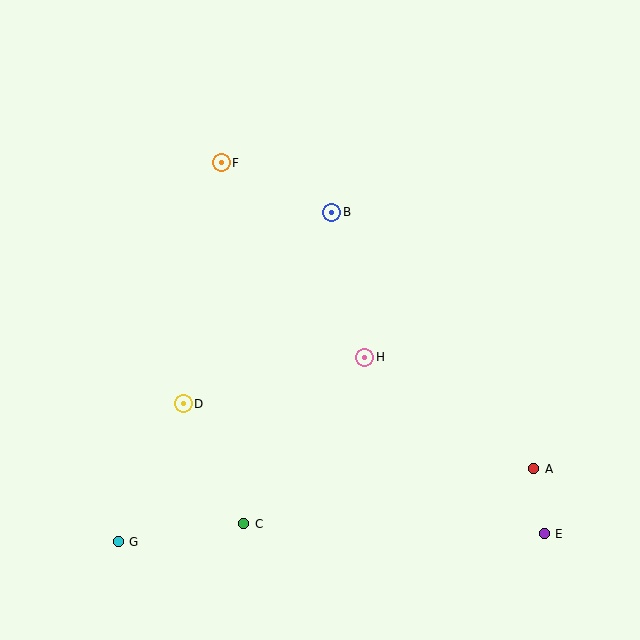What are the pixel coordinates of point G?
Point G is at (118, 542).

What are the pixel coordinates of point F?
Point F is at (221, 163).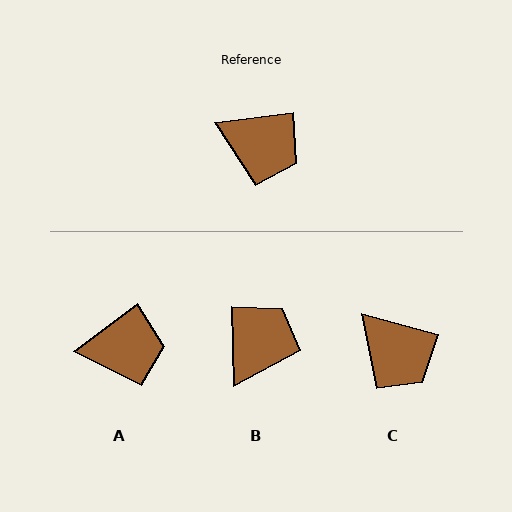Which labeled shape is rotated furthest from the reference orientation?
B, about 85 degrees away.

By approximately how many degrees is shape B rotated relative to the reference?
Approximately 85 degrees counter-clockwise.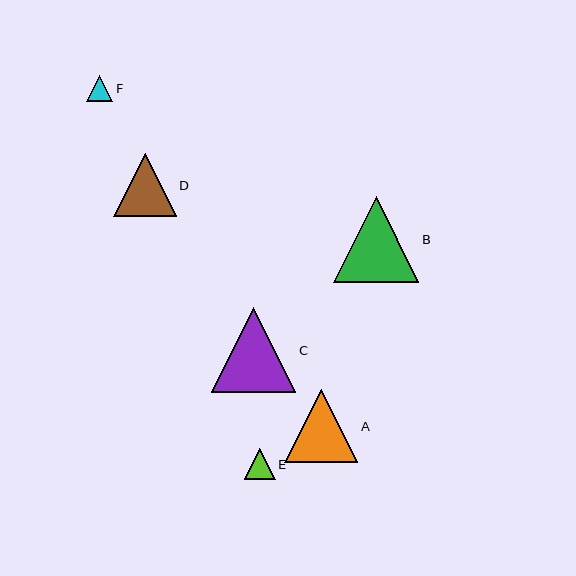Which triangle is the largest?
Triangle B is the largest with a size of approximately 85 pixels.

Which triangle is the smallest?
Triangle F is the smallest with a size of approximately 26 pixels.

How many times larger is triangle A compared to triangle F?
Triangle A is approximately 2.9 times the size of triangle F.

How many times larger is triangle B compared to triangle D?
Triangle B is approximately 1.4 times the size of triangle D.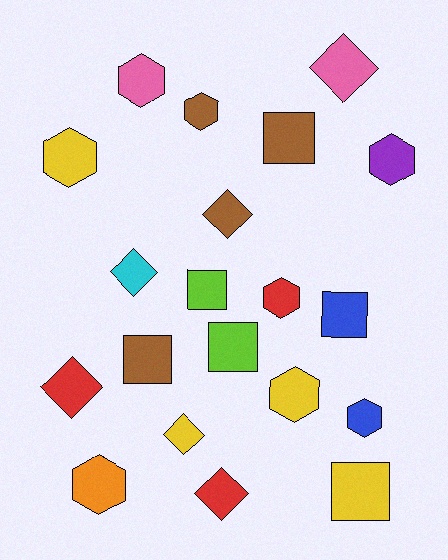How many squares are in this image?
There are 6 squares.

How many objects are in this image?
There are 20 objects.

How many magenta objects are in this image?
There are no magenta objects.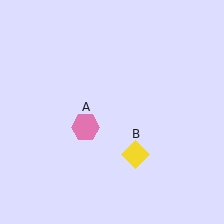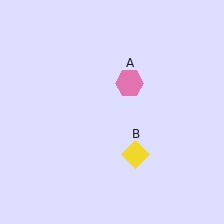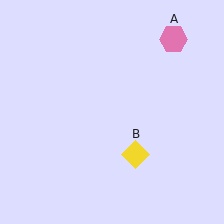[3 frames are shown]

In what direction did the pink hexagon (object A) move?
The pink hexagon (object A) moved up and to the right.